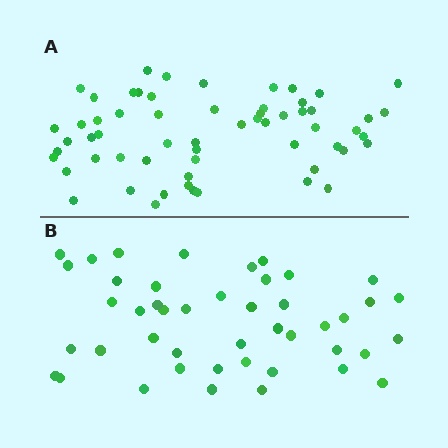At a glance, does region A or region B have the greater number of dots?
Region A (the top region) has more dots.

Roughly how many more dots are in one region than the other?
Region A has approximately 15 more dots than region B.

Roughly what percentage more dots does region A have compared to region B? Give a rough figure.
About 35% more.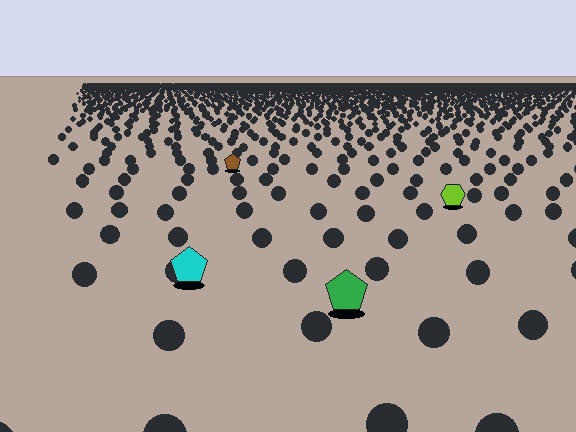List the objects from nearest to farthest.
From nearest to farthest: the green pentagon, the cyan pentagon, the lime hexagon, the brown pentagon.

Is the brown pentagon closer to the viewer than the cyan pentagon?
No. The cyan pentagon is closer — you can tell from the texture gradient: the ground texture is coarser near it.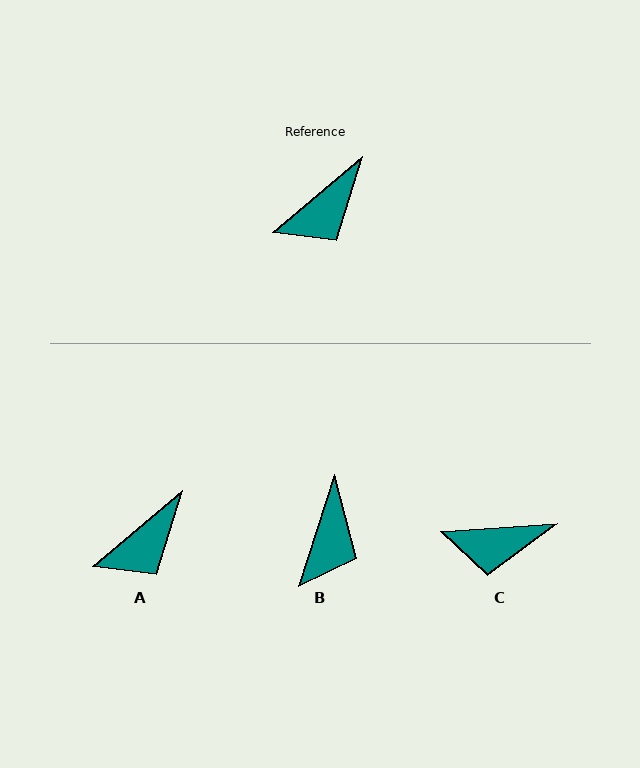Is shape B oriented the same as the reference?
No, it is off by about 32 degrees.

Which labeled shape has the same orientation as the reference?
A.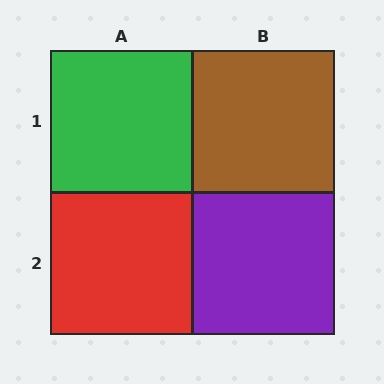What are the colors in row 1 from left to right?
Green, brown.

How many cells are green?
1 cell is green.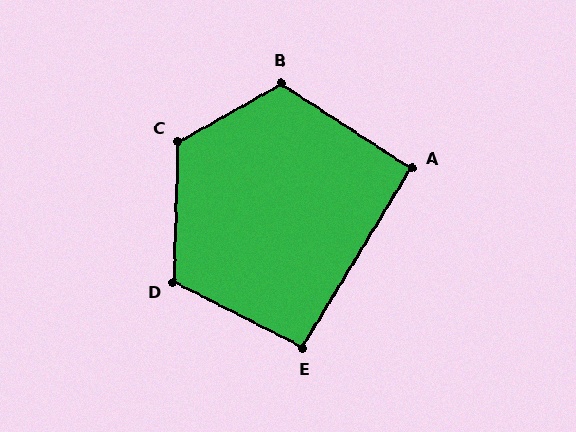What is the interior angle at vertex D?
Approximately 115 degrees (obtuse).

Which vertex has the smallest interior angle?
A, at approximately 92 degrees.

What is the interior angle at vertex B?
Approximately 118 degrees (obtuse).